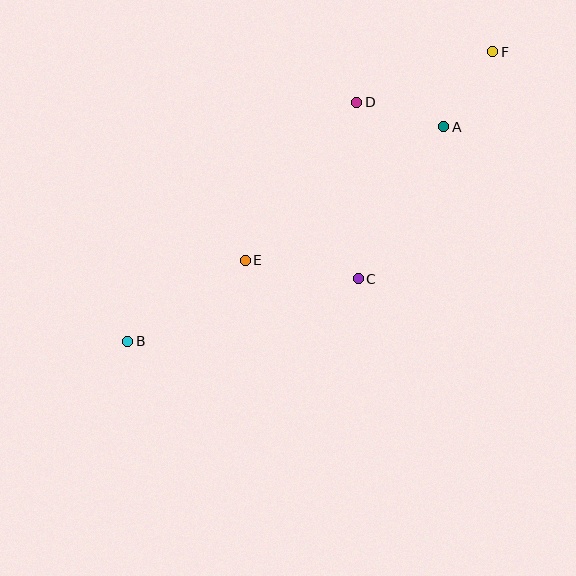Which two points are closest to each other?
Points A and F are closest to each other.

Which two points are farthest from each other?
Points B and F are farthest from each other.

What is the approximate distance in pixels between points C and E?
The distance between C and E is approximately 114 pixels.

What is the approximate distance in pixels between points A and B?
The distance between A and B is approximately 382 pixels.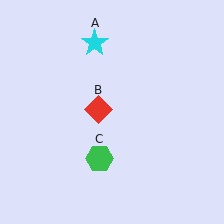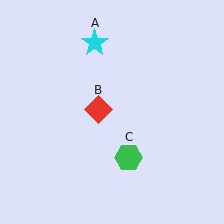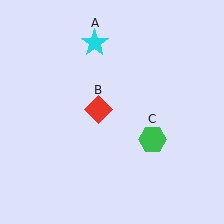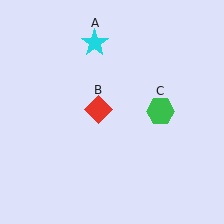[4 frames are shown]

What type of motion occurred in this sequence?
The green hexagon (object C) rotated counterclockwise around the center of the scene.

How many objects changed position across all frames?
1 object changed position: green hexagon (object C).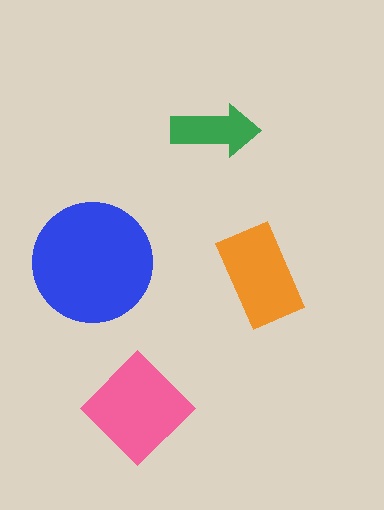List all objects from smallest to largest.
The green arrow, the orange rectangle, the pink diamond, the blue circle.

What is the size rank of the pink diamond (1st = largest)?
2nd.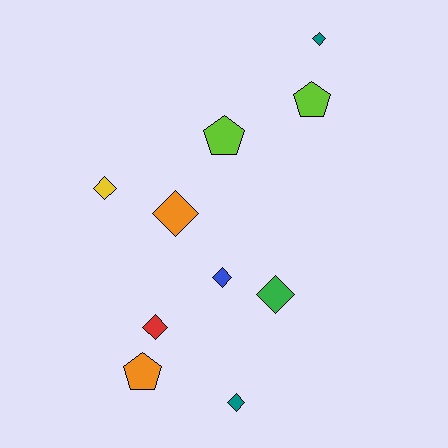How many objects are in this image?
There are 10 objects.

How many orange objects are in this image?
There are 2 orange objects.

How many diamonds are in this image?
There are 7 diamonds.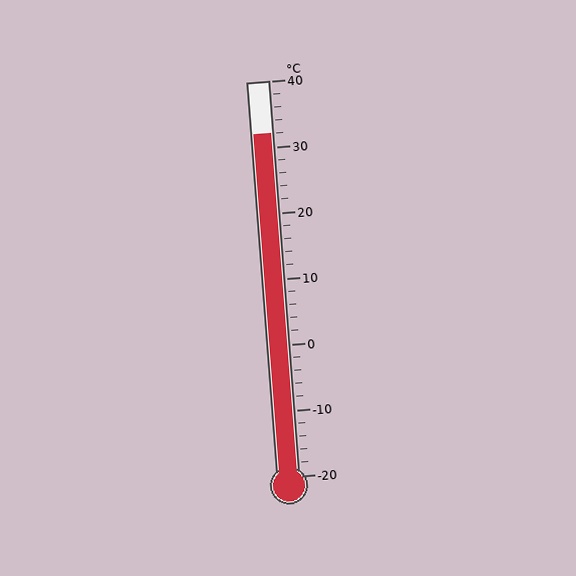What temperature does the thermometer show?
The thermometer shows approximately 32°C.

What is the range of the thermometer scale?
The thermometer scale ranges from -20°C to 40°C.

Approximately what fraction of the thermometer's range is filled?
The thermometer is filled to approximately 85% of its range.